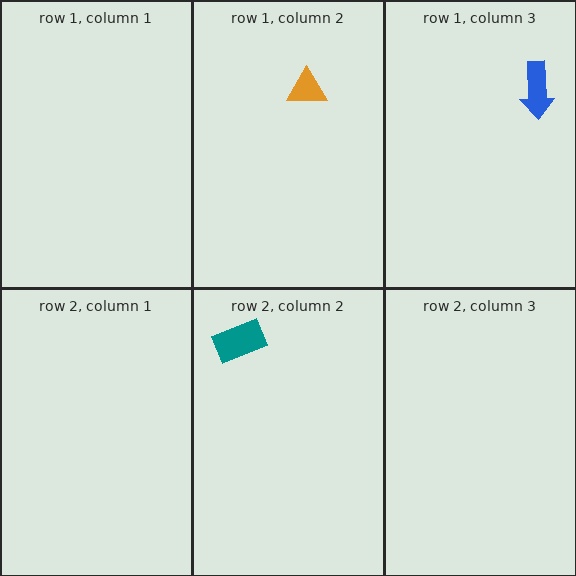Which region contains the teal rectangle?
The row 2, column 2 region.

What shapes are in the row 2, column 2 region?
The teal rectangle.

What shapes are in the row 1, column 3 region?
The blue arrow.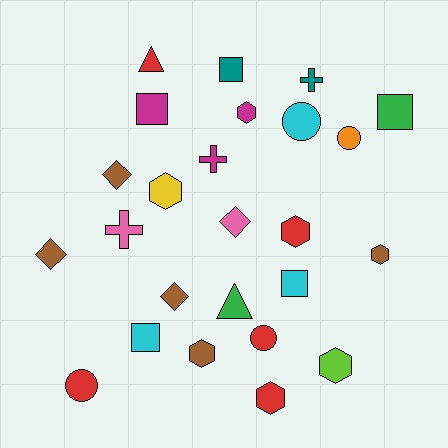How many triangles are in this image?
There are 2 triangles.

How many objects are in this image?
There are 25 objects.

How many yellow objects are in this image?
There is 1 yellow object.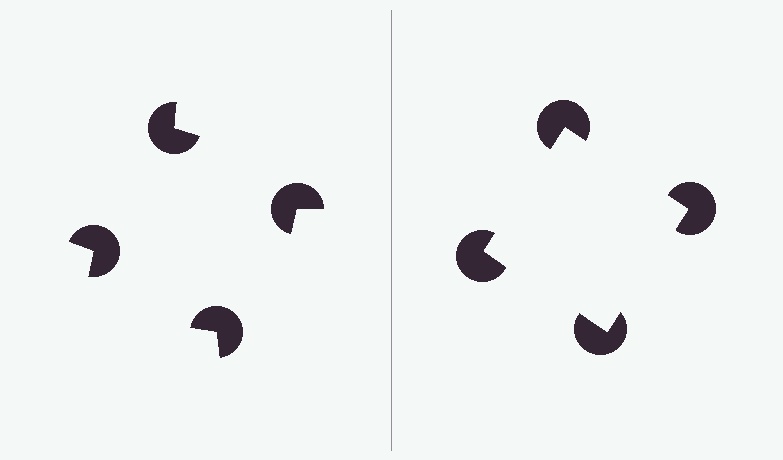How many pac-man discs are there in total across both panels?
8 — 4 on each side.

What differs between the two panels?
The pac-man discs are positioned identically on both sides; only the wedge orientations differ. On the right they align to a square; on the left they are misaligned.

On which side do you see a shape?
An illusory square appears on the right side. On the left side the wedge cuts are rotated, so no coherent shape forms.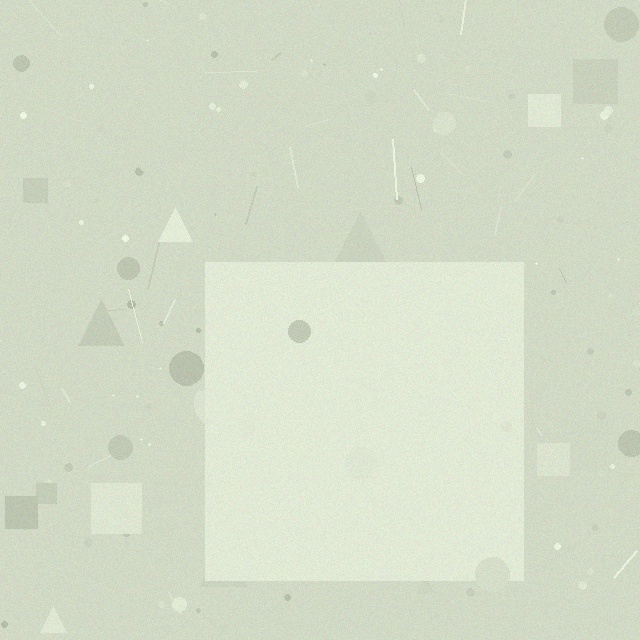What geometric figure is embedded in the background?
A square is embedded in the background.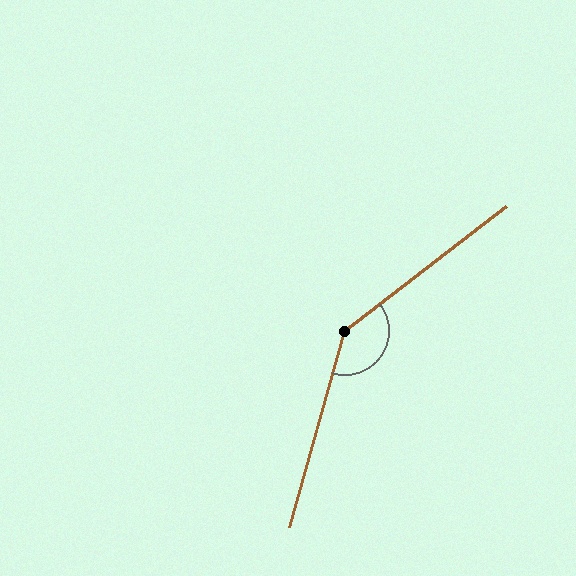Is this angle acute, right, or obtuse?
It is obtuse.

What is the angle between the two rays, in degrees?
Approximately 143 degrees.